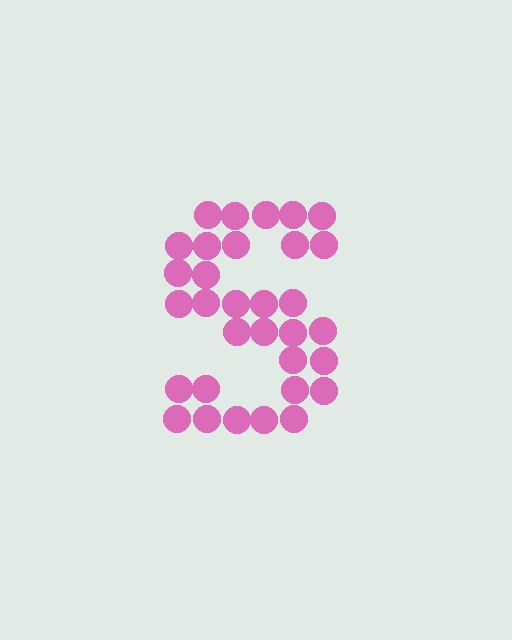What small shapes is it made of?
It is made of small circles.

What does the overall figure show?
The overall figure shows the letter S.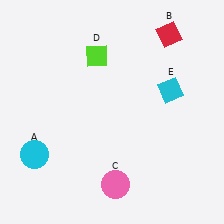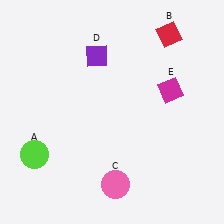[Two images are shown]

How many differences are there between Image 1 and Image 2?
There are 3 differences between the two images.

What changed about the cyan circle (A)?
In Image 1, A is cyan. In Image 2, it changed to lime.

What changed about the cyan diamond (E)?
In Image 1, E is cyan. In Image 2, it changed to magenta.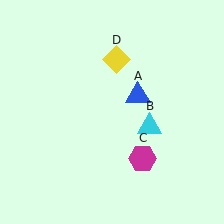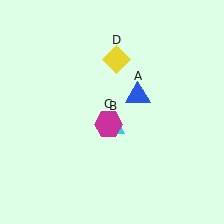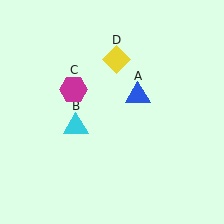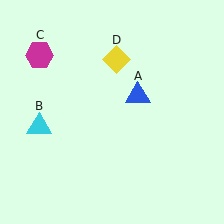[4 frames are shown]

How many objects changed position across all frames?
2 objects changed position: cyan triangle (object B), magenta hexagon (object C).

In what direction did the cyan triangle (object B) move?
The cyan triangle (object B) moved left.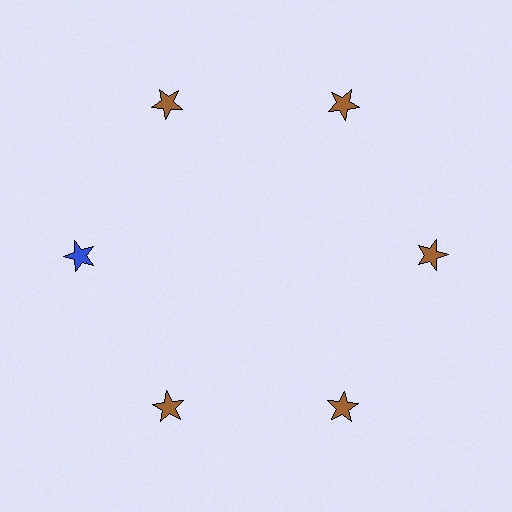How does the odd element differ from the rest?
It has a different color: blue instead of brown.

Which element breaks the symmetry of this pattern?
The blue star at roughly the 9 o'clock position breaks the symmetry. All other shapes are brown stars.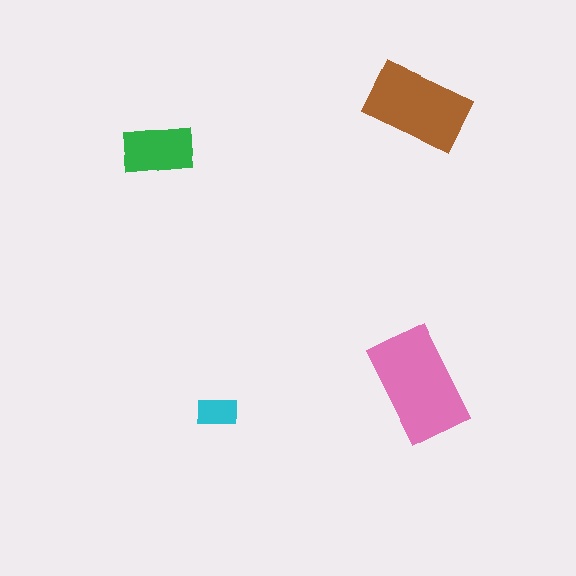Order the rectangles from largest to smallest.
the pink one, the brown one, the green one, the cyan one.